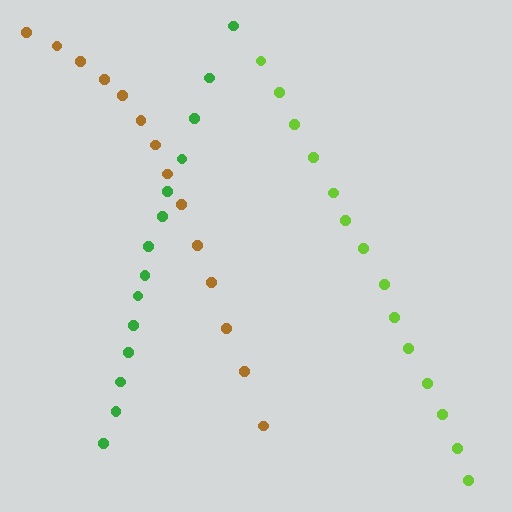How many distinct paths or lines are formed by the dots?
There are 3 distinct paths.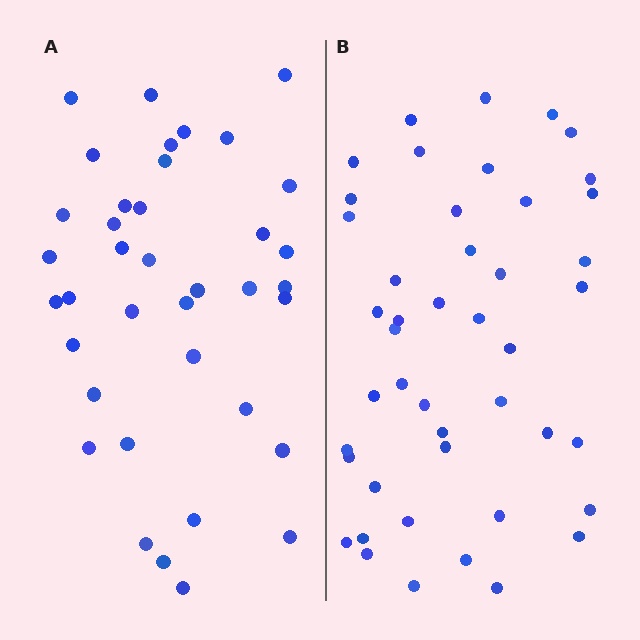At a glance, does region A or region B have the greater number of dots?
Region B (the right region) has more dots.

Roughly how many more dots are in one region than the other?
Region B has roughly 8 or so more dots than region A.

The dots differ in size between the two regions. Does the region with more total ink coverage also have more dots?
No. Region A has more total ink coverage because its dots are larger, but region B actually contains more individual dots. Total area can be misleading — the number of items is what matters here.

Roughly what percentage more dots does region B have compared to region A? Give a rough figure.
About 20% more.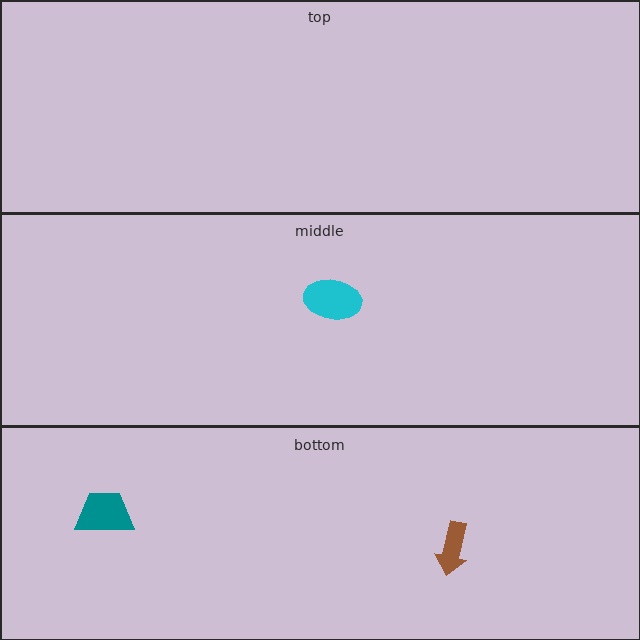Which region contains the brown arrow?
The bottom region.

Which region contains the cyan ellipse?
The middle region.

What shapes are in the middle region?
The cyan ellipse.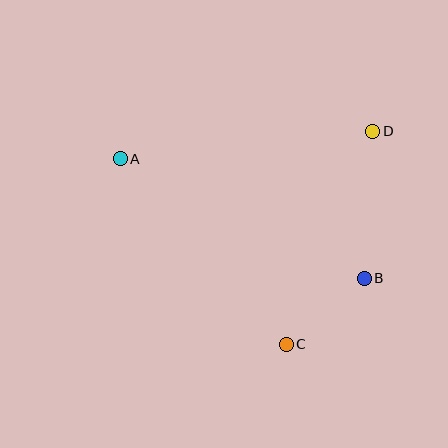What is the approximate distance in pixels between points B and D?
The distance between B and D is approximately 147 pixels.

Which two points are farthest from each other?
Points A and B are farthest from each other.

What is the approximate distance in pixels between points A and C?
The distance between A and C is approximately 249 pixels.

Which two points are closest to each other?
Points B and C are closest to each other.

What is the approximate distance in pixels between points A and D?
The distance between A and D is approximately 254 pixels.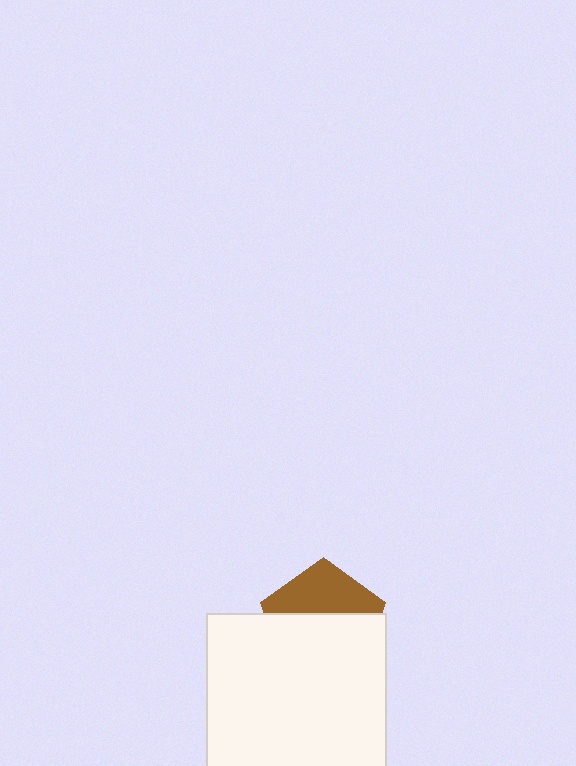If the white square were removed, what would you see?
You would see the complete brown pentagon.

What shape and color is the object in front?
The object in front is a white square.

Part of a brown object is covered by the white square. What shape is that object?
It is a pentagon.